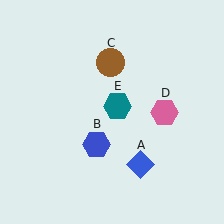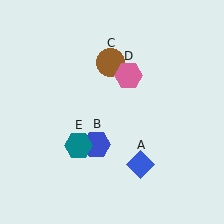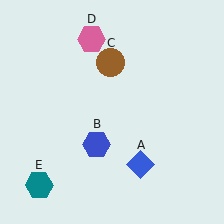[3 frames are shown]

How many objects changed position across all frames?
2 objects changed position: pink hexagon (object D), teal hexagon (object E).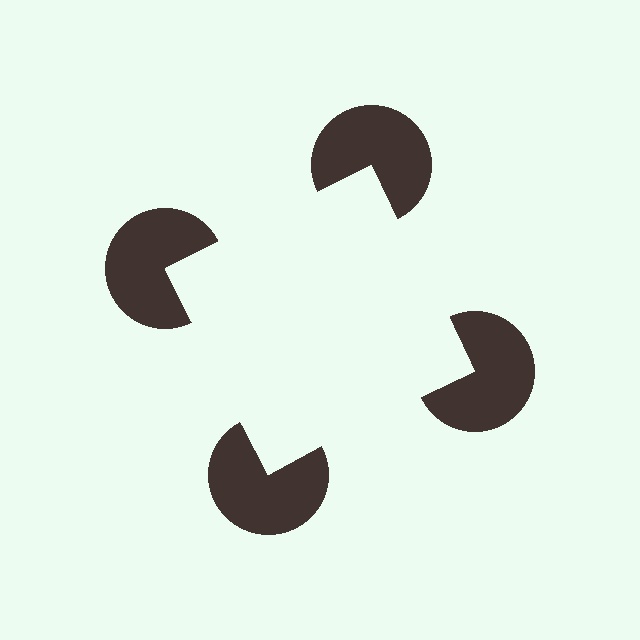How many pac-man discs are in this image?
There are 4 — one at each vertex of the illusory square.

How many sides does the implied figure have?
4 sides.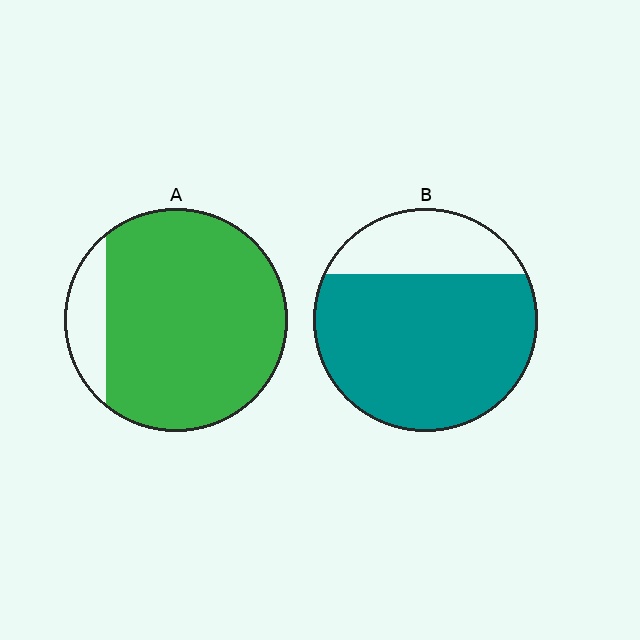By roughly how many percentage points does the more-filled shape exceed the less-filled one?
By roughly 10 percentage points (A over B).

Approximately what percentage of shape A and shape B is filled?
A is approximately 85% and B is approximately 75%.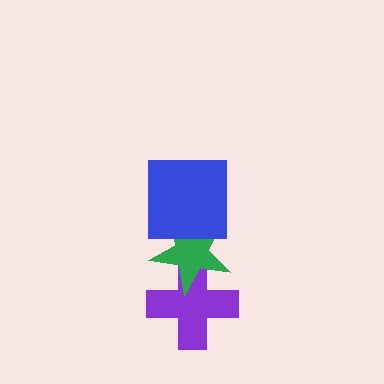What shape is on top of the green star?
The blue square is on top of the green star.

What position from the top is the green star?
The green star is 2nd from the top.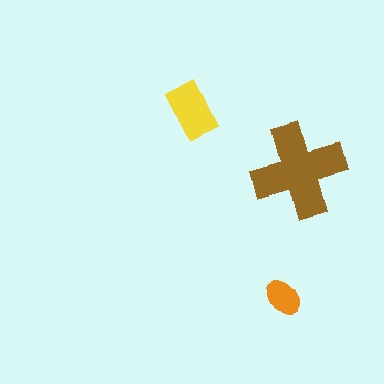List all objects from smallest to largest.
The orange ellipse, the yellow rectangle, the brown cross.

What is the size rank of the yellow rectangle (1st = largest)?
2nd.